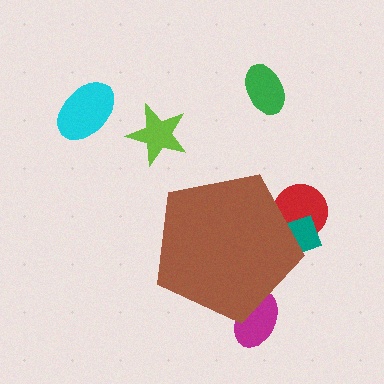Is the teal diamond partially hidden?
Yes, the teal diamond is partially hidden behind the brown pentagon.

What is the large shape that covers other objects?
A brown pentagon.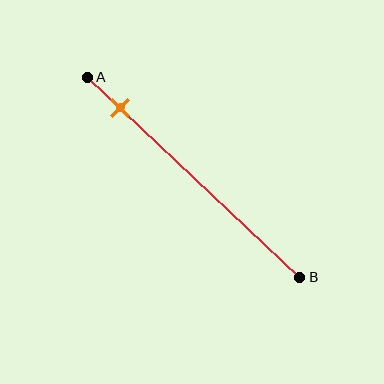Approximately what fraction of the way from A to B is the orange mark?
The orange mark is approximately 15% of the way from A to B.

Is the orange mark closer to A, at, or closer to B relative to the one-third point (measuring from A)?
The orange mark is closer to point A than the one-third point of segment AB.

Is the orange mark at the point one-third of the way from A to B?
No, the mark is at about 15% from A, not at the 33% one-third point.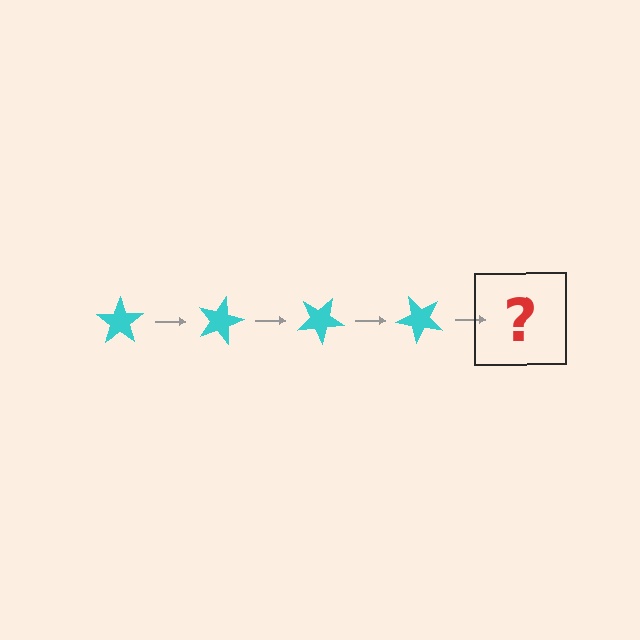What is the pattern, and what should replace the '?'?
The pattern is that the star rotates 15 degrees each step. The '?' should be a cyan star rotated 60 degrees.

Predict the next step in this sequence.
The next step is a cyan star rotated 60 degrees.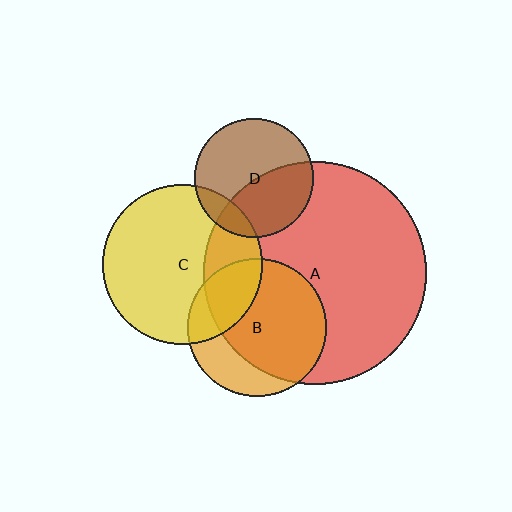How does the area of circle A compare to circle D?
Approximately 3.5 times.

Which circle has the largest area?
Circle A (red).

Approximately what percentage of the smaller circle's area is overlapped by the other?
Approximately 45%.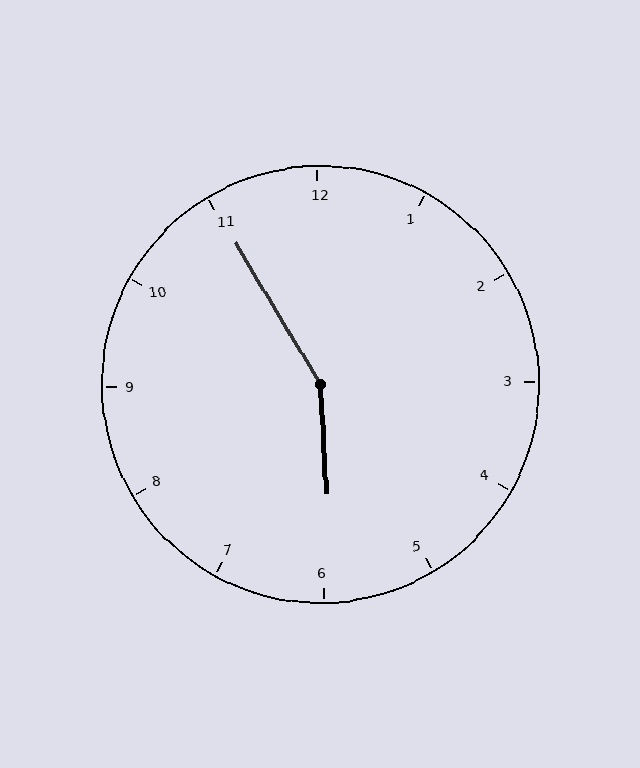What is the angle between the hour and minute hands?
Approximately 152 degrees.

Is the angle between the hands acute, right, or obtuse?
It is obtuse.